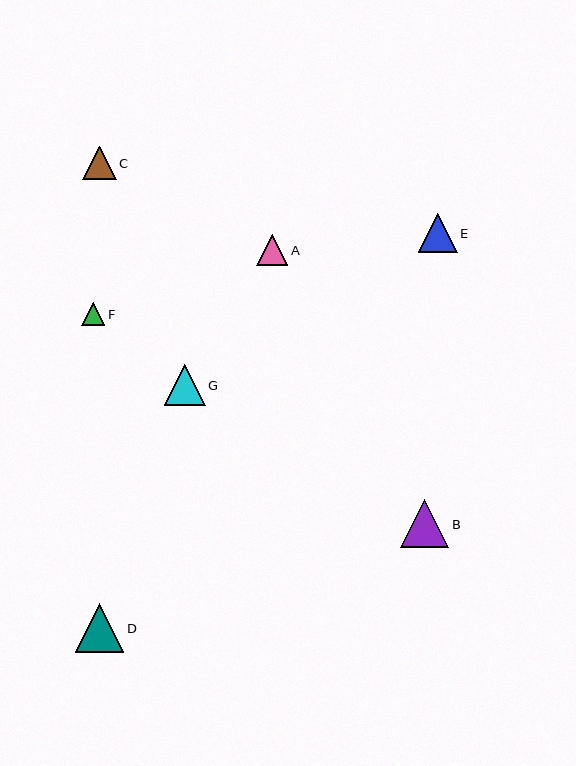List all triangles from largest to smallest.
From largest to smallest: B, D, G, E, C, A, F.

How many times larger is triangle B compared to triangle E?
Triangle B is approximately 1.2 times the size of triangle E.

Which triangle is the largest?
Triangle B is the largest with a size of approximately 48 pixels.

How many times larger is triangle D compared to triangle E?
Triangle D is approximately 1.2 times the size of triangle E.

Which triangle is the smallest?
Triangle F is the smallest with a size of approximately 23 pixels.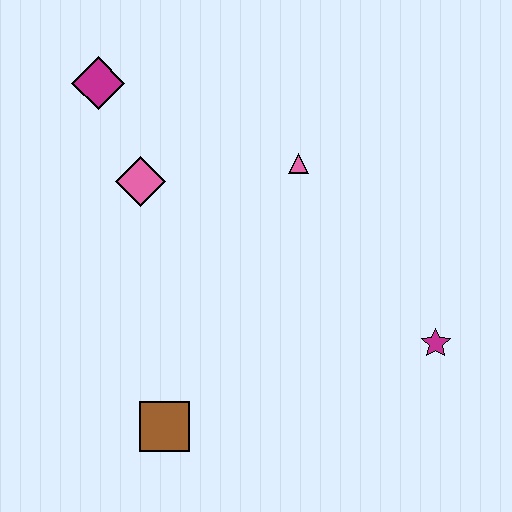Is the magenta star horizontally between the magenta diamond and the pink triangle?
No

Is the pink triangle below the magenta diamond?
Yes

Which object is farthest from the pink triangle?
The brown square is farthest from the pink triangle.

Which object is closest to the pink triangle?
The pink diamond is closest to the pink triangle.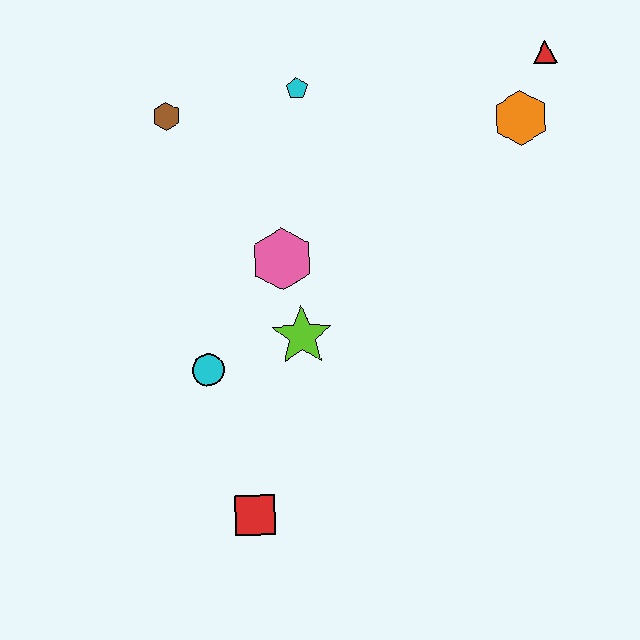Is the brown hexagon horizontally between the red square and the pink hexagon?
No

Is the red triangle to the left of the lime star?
No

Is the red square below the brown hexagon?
Yes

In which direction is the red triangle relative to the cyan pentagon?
The red triangle is to the right of the cyan pentagon.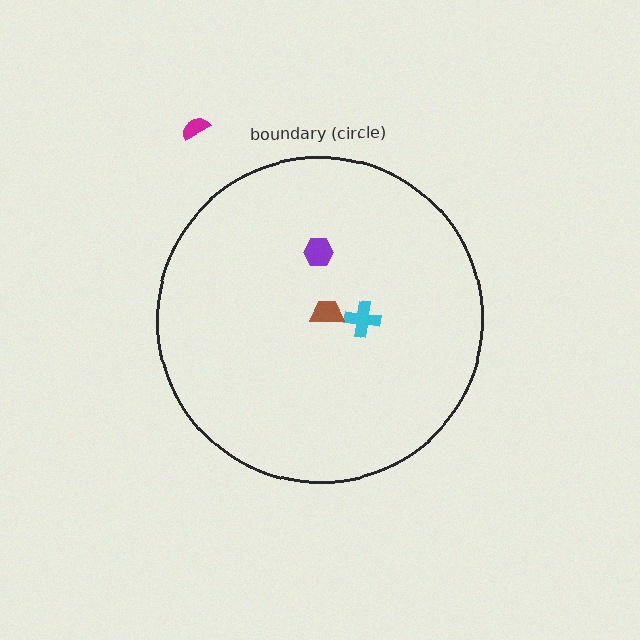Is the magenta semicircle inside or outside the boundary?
Outside.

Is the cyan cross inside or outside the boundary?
Inside.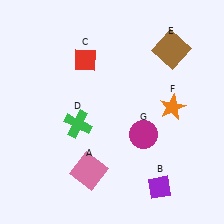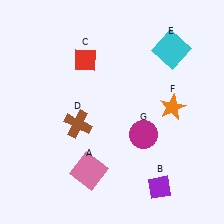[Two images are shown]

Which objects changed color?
D changed from green to brown. E changed from brown to cyan.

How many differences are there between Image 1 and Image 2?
There are 2 differences between the two images.